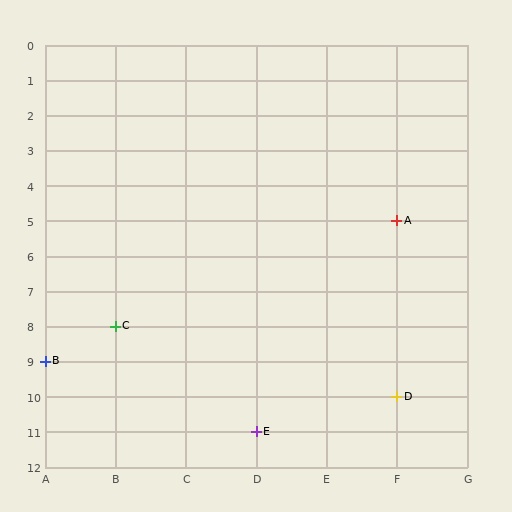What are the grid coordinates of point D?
Point D is at grid coordinates (F, 10).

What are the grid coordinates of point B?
Point B is at grid coordinates (A, 9).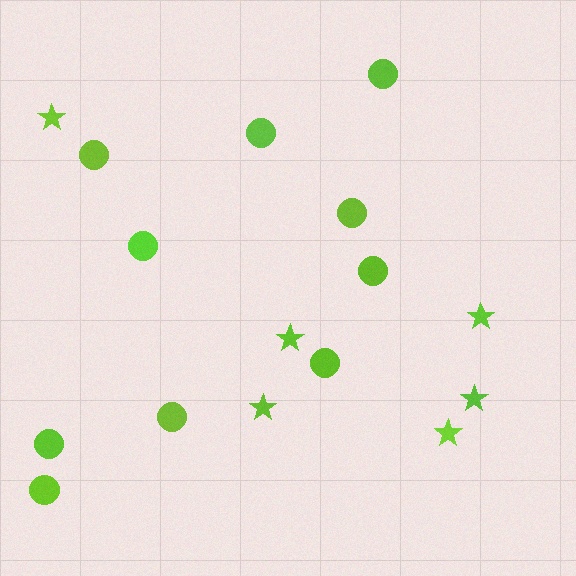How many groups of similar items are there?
There are 2 groups: one group of circles (10) and one group of stars (6).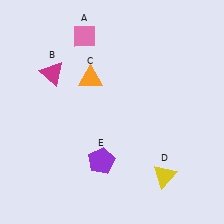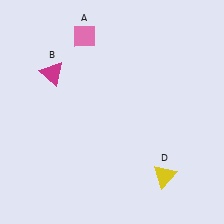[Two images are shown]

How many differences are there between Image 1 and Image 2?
There are 2 differences between the two images.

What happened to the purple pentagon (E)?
The purple pentagon (E) was removed in Image 2. It was in the bottom-left area of Image 1.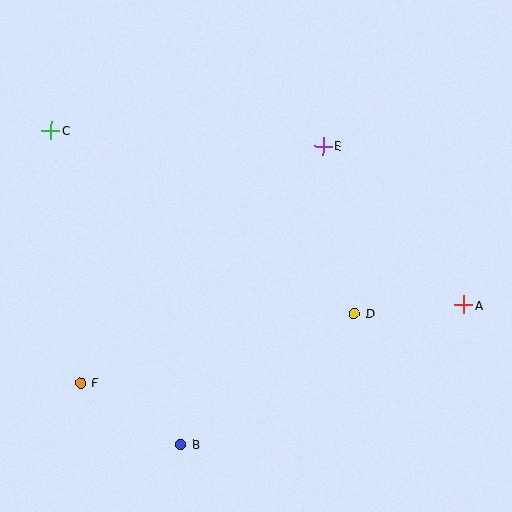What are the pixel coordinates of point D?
Point D is at (354, 314).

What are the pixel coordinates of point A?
Point A is at (464, 305).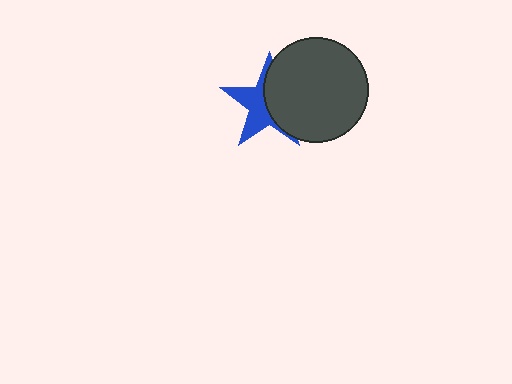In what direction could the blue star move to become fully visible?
The blue star could move left. That would shift it out from behind the dark gray circle entirely.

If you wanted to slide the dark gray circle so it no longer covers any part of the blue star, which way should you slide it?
Slide it right — that is the most direct way to separate the two shapes.